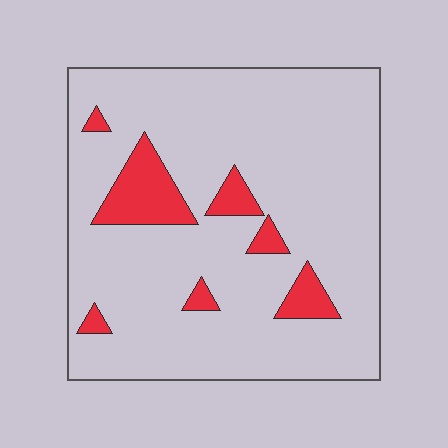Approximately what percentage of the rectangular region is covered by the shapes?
Approximately 10%.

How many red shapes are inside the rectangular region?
7.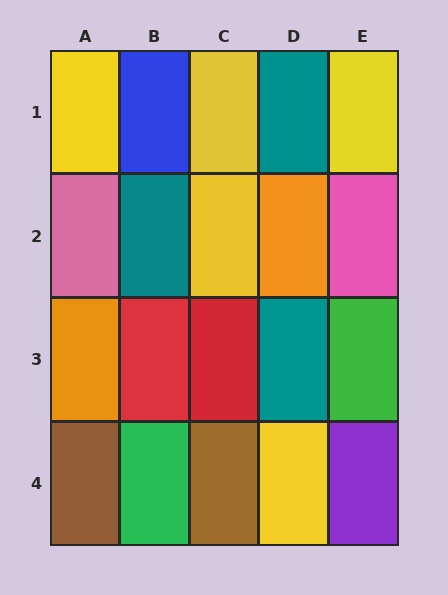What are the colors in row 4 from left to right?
Brown, green, brown, yellow, purple.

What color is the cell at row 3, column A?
Orange.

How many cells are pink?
2 cells are pink.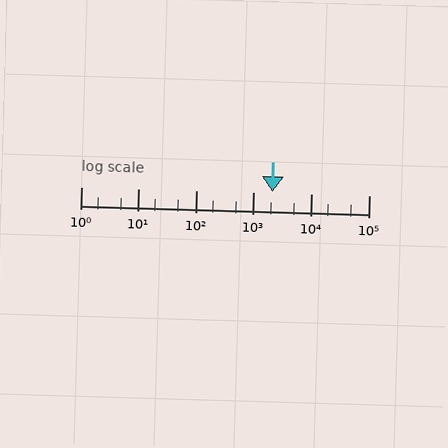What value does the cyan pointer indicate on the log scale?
The pointer indicates approximately 2100.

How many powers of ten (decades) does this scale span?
The scale spans 5 decades, from 1 to 100000.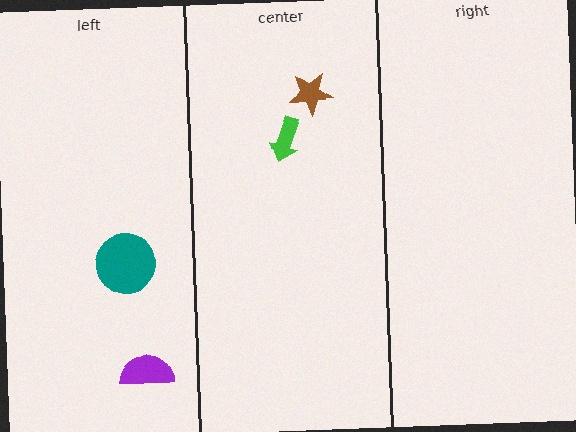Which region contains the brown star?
The center region.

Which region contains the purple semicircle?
The left region.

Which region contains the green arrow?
The center region.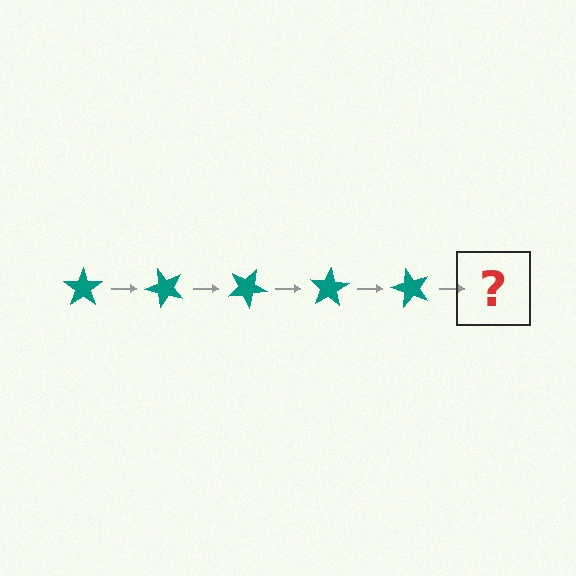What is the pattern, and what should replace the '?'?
The pattern is that the star rotates 50 degrees each step. The '?' should be a teal star rotated 250 degrees.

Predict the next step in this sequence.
The next step is a teal star rotated 250 degrees.